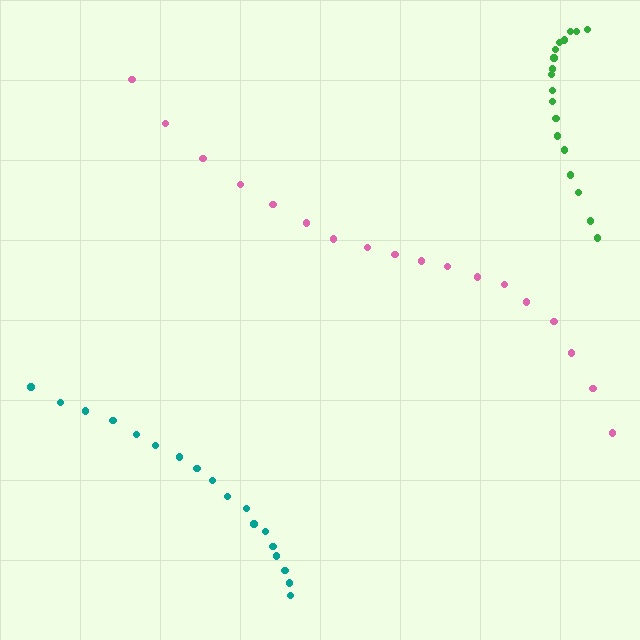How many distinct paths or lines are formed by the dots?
There are 3 distinct paths.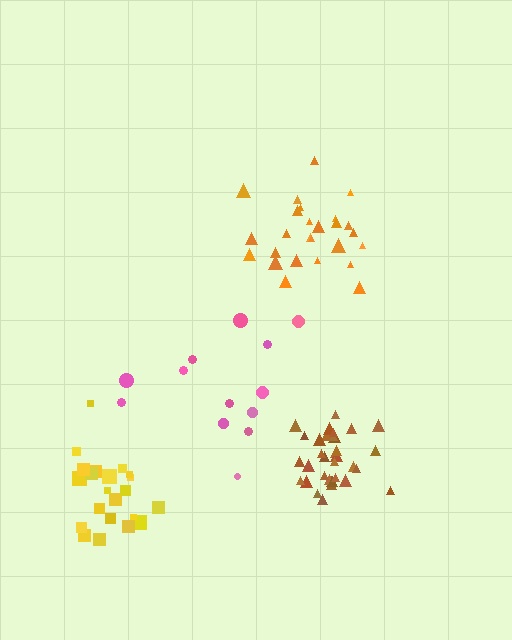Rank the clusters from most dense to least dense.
brown, yellow, orange, pink.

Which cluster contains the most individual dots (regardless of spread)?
Brown (34).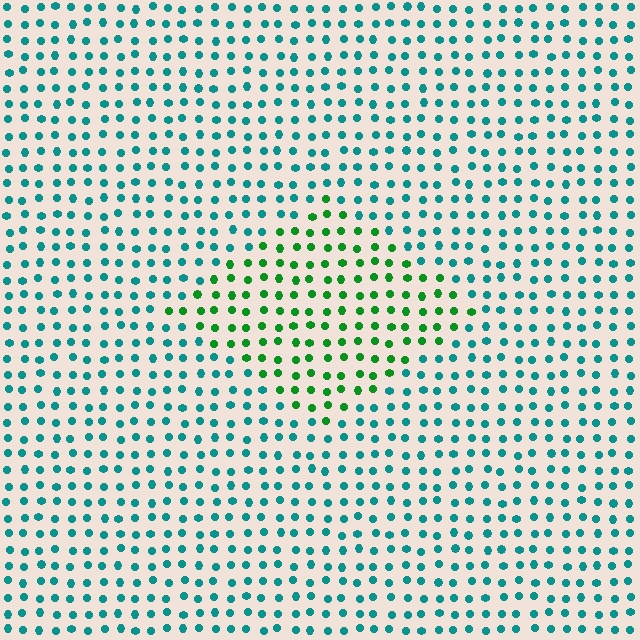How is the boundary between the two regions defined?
The boundary is defined purely by a slight shift in hue (about 49 degrees). Spacing, size, and orientation are identical on both sides.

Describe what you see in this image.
The image is filled with small teal elements in a uniform arrangement. A diamond-shaped region is visible where the elements are tinted to a slightly different hue, forming a subtle color boundary.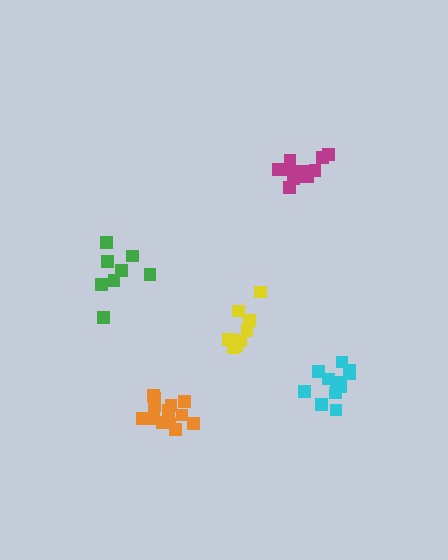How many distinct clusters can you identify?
There are 5 distinct clusters.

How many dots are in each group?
Group 1: 8 dots, Group 2: 12 dots, Group 3: 13 dots, Group 4: 8 dots, Group 5: 12 dots (53 total).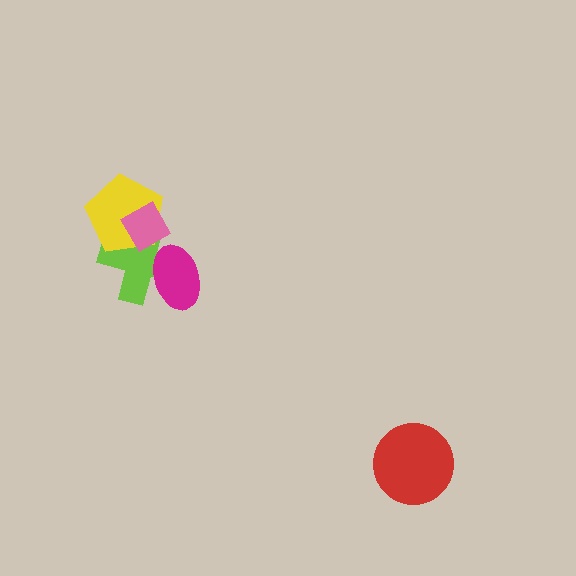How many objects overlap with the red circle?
0 objects overlap with the red circle.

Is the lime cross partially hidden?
Yes, it is partially covered by another shape.